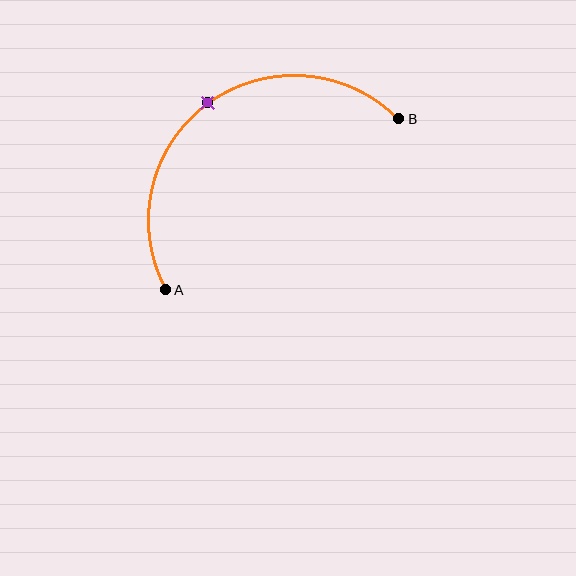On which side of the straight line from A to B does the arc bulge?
The arc bulges above and to the left of the straight line connecting A and B.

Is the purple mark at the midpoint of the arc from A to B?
Yes. The purple mark lies on the arc at equal arc-length from both A and B — it is the arc midpoint.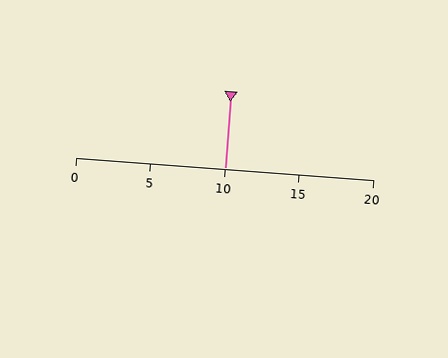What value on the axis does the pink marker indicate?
The marker indicates approximately 10.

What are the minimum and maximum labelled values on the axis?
The axis runs from 0 to 20.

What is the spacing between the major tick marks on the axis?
The major ticks are spaced 5 apart.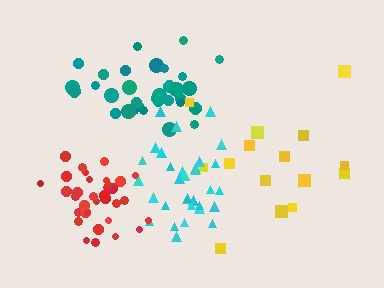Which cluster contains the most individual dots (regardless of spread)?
Red (34).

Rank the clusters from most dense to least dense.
red, cyan, teal, yellow.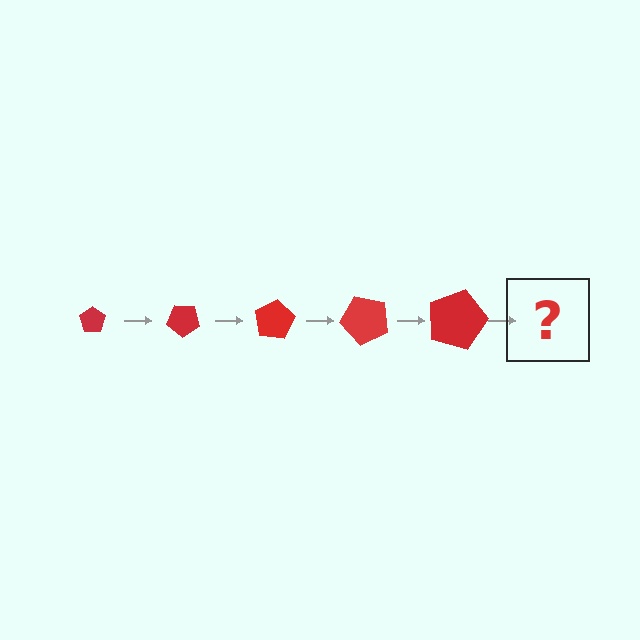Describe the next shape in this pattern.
It should be a pentagon, larger than the previous one and rotated 200 degrees from the start.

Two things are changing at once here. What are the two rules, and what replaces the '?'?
The two rules are that the pentagon grows larger each step and it rotates 40 degrees each step. The '?' should be a pentagon, larger than the previous one and rotated 200 degrees from the start.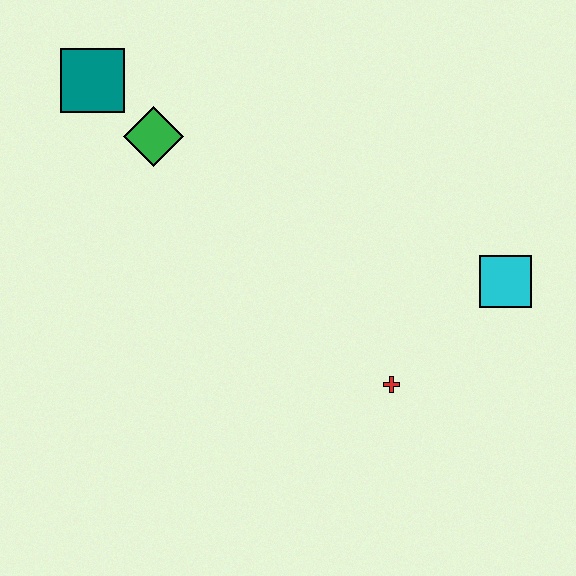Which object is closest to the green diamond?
The teal square is closest to the green diamond.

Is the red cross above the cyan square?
No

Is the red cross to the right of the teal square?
Yes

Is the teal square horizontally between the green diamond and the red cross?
No